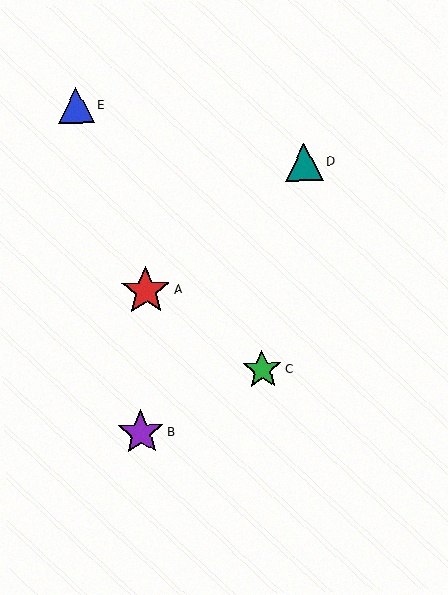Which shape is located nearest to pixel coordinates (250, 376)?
The green star (labeled C) at (262, 370) is nearest to that location.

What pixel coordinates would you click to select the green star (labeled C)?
Click at (262, 370) to select the green star C.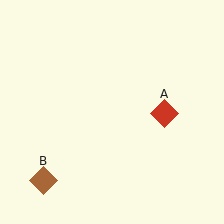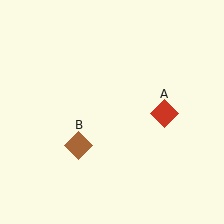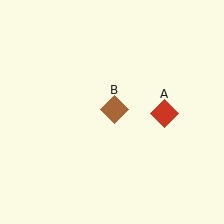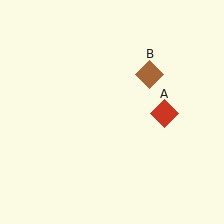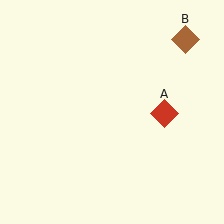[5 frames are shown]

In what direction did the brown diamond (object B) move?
The brown diamond (object B) moved up and to the right.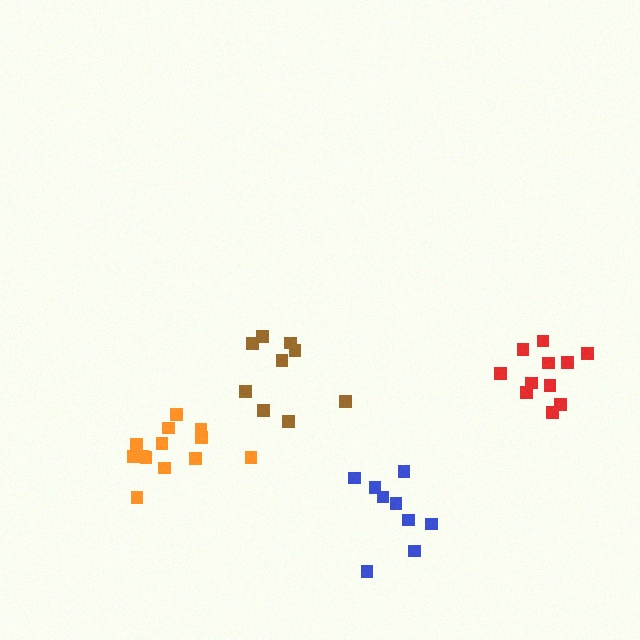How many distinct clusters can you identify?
There are 4 distinct clusters.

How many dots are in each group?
Group 1: 9 dots, Group 2: 9 dots, Group 3: 13 dots, Group 4: 11 dots (42 total).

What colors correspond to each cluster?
The clusters are colored: brown, blue, orange, red.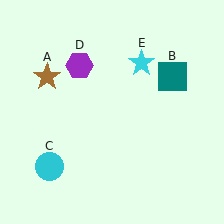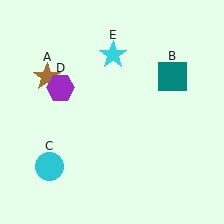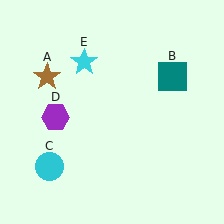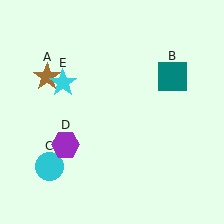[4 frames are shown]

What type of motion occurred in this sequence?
The purple hexagon (object D), cyan star (object E) rotated counterclockwise around the center of the scene.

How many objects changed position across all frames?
2 objects changed position: purple hexagon (object D), cyan star (object E).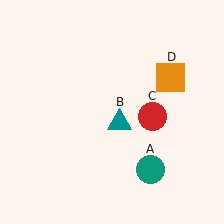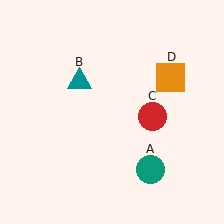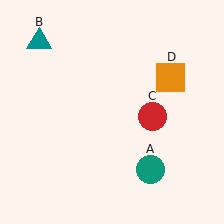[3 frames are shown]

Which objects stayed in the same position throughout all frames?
Teal circle (object A) and red circle (object C) and orange square (object D) remained stationary.